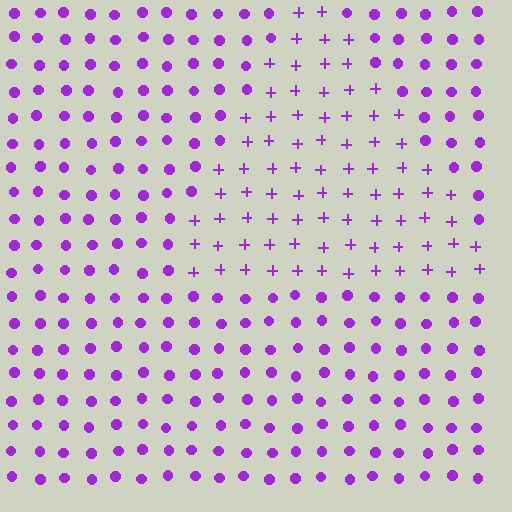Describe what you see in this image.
The image is filled with small purple elements arranged in a uniform grid. A triangle-shaped region contains plus signs, while the surrounding area contains circles. The boundary is defined purely by the change in element shape.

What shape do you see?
I see a triangle.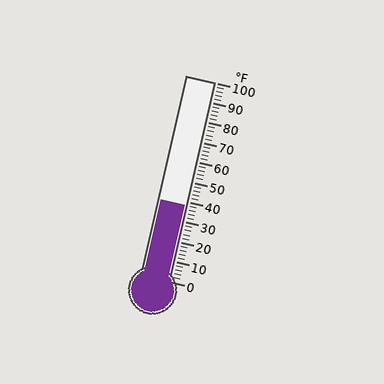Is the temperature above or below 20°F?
The temperature is above 20°F.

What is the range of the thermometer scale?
The thermometer scale ranges from 0°F to 100°F.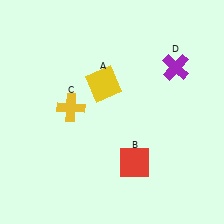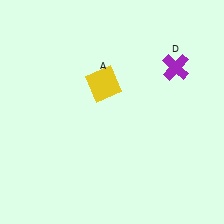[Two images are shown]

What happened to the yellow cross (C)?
The yellow cross (C) was removed in Image 2. It was in the top-left area of Image 1.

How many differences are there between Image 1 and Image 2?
There are 2 differences between the two images.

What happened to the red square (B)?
The red square (B) was removed in Image 2. It was in the bottom-right area of Image 1.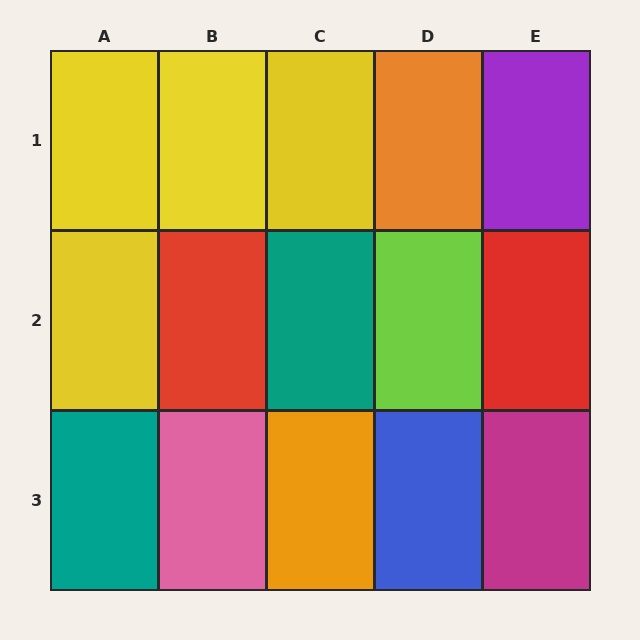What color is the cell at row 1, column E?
Purple.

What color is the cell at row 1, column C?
Yellow.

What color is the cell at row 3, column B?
Pink.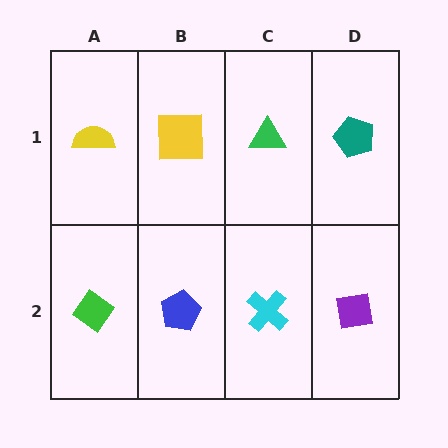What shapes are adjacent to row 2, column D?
A teal pentagon (row 1, column D), a cyan cross (row 2, column C).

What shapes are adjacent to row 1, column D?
A purple square (row 2, column D), a green triangle (row 1, column C).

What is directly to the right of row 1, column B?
A green triangle.